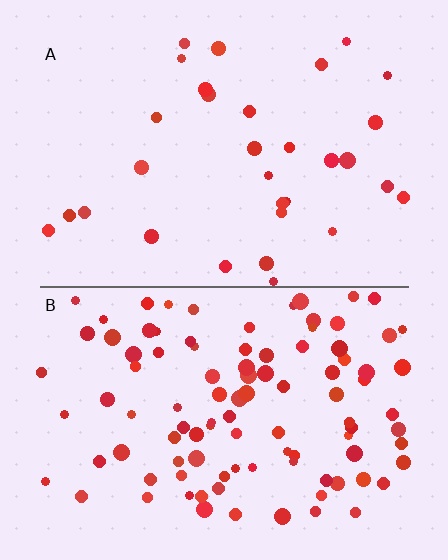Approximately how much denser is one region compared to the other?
Approximately 3.2× — region B over region A.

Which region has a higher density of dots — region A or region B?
B (the bottom).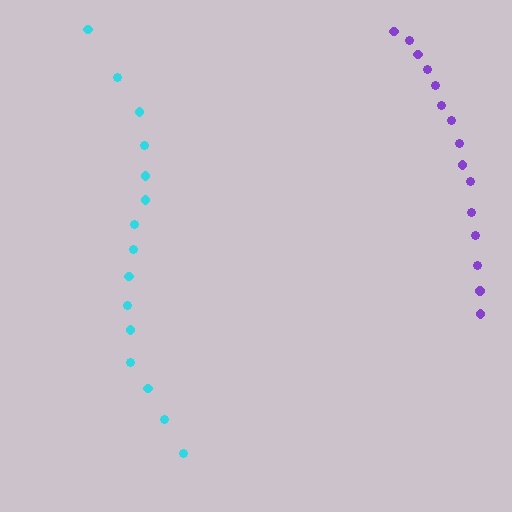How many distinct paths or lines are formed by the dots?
There are 2 distinct paths.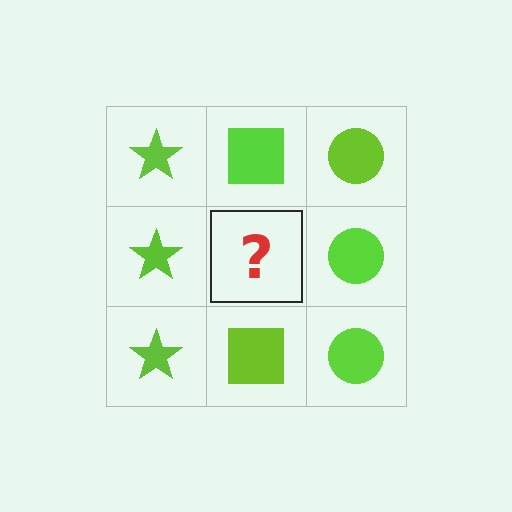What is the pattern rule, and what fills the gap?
The rule is that each column has a consistent shape. The gap should be filled with a lime square.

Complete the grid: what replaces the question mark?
The question mark should be replaced with a lime square.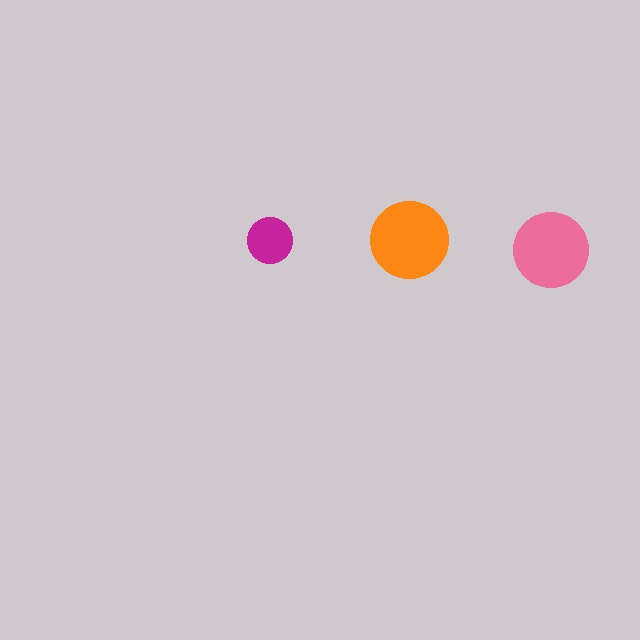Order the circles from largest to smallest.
the orange one, the pink one, the magenta one.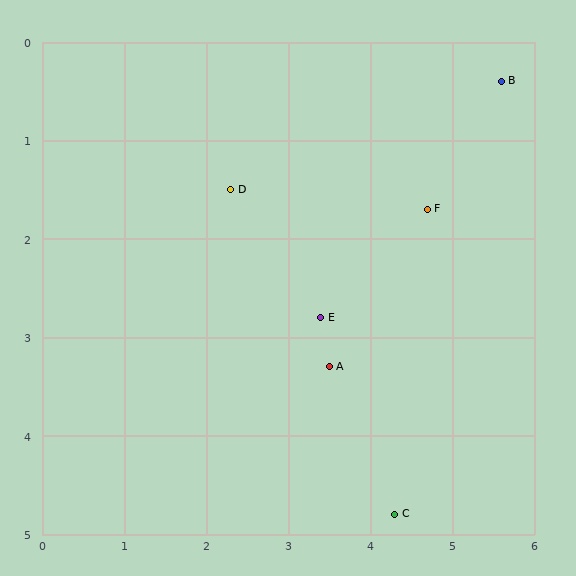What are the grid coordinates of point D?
Point D is at approximately (2.3, 1.5).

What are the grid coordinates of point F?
Point F is at approximately (4.7, 1.7).